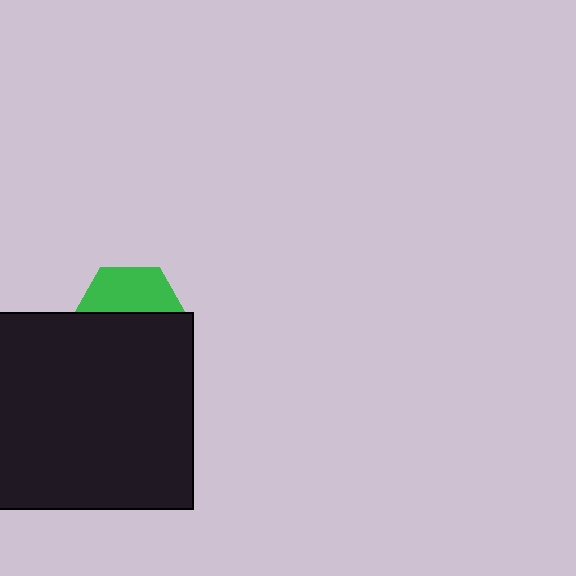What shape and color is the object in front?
The object in front is a black square.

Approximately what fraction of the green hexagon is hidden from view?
Roughly 59% of the green hexagon is hidden behind the black square.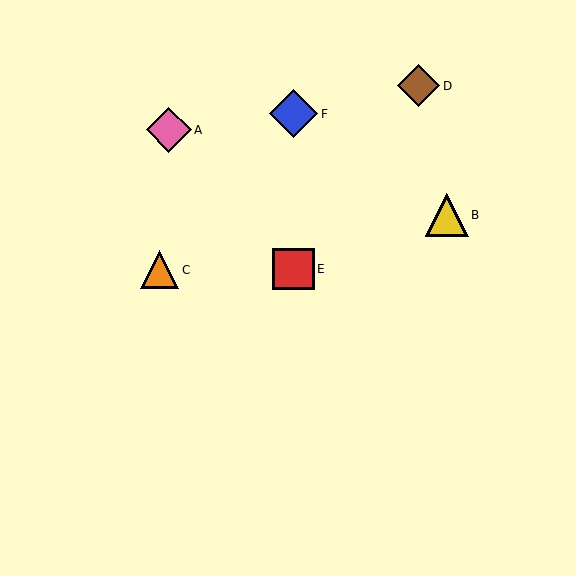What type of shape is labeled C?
Shape C is an orange triangle.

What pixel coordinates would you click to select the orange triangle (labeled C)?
Click at (160, 270) to select the orange triangle C.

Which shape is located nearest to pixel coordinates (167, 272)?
The orange triangle (labeled C) at (160, 270) is nearest to that location.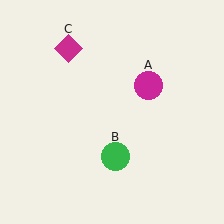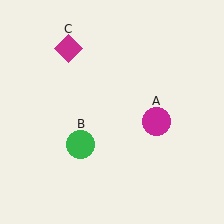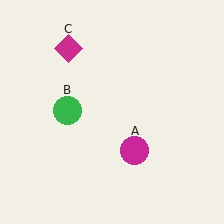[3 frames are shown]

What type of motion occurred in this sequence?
The magenta circle (object A), green circle (object B) rotated clockwise around the center of the scene.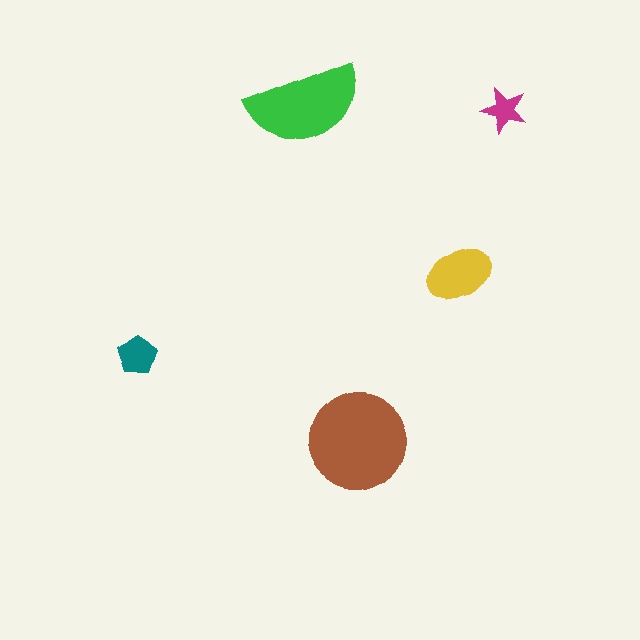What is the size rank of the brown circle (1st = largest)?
1st.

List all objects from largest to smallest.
The brown circle, the green semicircle, the yellow ellipse, the teal pentagon, the magenta star.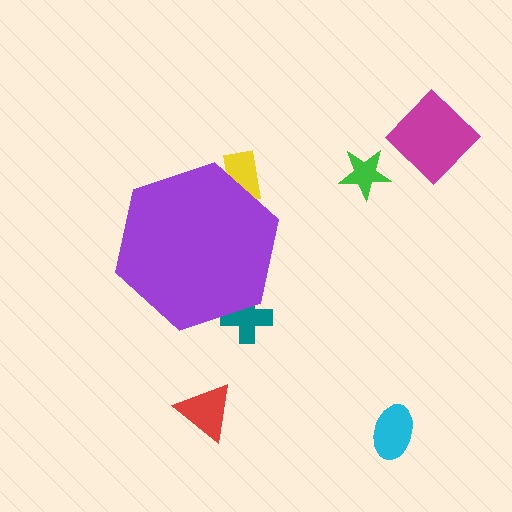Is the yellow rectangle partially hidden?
Yes, the yellow rectangle is partially hidden behind the purple hexagon.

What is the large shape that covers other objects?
A purple hexagon.